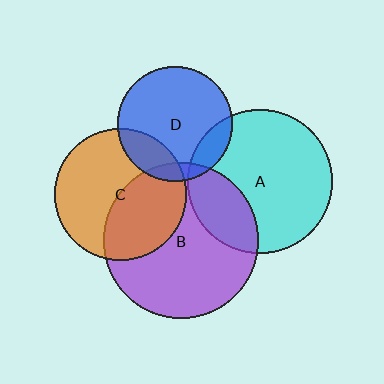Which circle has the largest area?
Circle B (purple).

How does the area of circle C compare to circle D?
Approximately 1.3 times.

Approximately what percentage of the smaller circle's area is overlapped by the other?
Approximately 25%.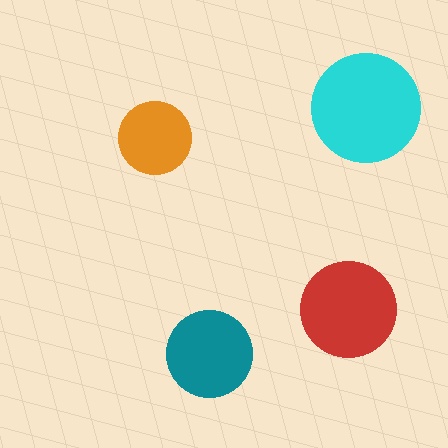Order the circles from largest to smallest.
the cyan one, the red one, the teal one, the orange one.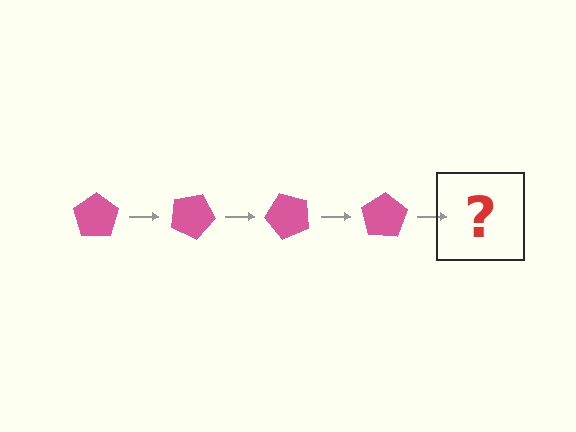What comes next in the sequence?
The next element should be a pink pentagon rotated 100 degrees.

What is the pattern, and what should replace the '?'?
The pattern is that the pentagon rotates 25 degrees each step. The '?' should be a pink pentagon rotated 100 degrees.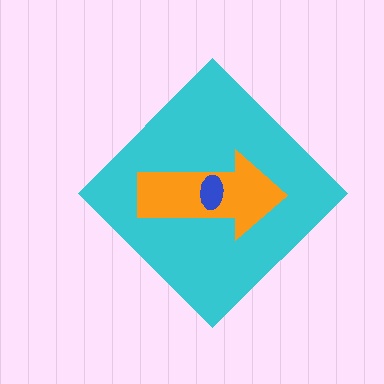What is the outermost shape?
The cyan diamond.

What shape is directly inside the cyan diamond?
The orange arrow.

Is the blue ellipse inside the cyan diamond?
Yes.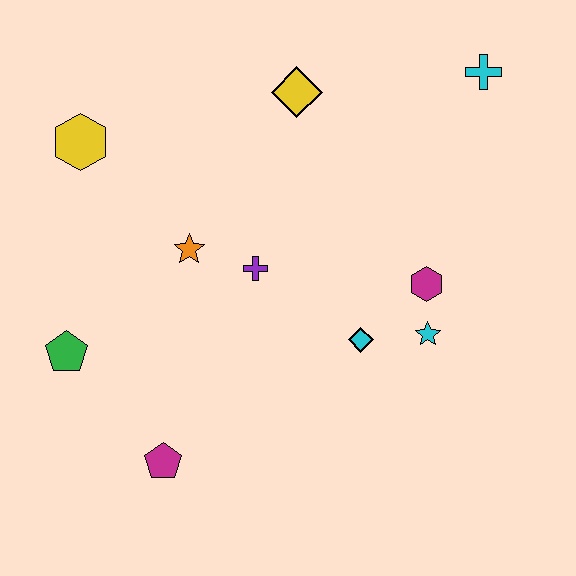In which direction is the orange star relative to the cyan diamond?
The orange star is to the left of the cyan diamond.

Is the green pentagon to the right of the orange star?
No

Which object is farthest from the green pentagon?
The cyan cross is farthest from the green pentagon.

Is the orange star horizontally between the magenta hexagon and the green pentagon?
Yes